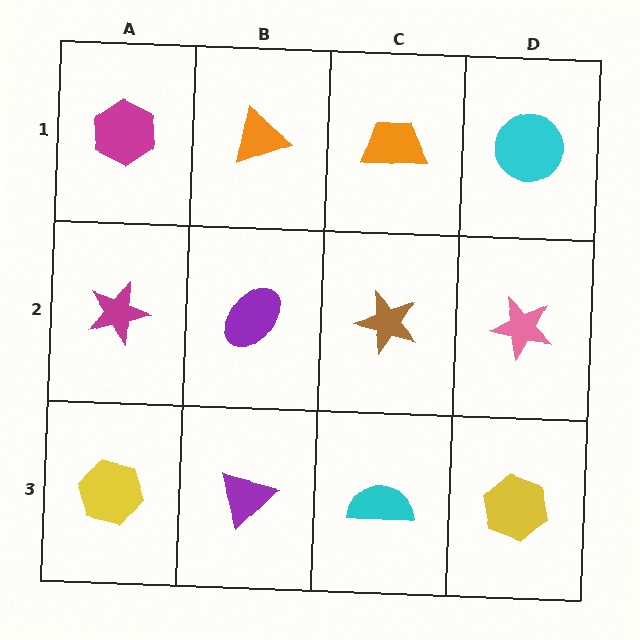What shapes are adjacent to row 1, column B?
A purple ellipse (row 2, column B), a magenta hexagon (row 1, column A), an orange trapezoid (row 1, column C).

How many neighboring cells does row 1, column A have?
2.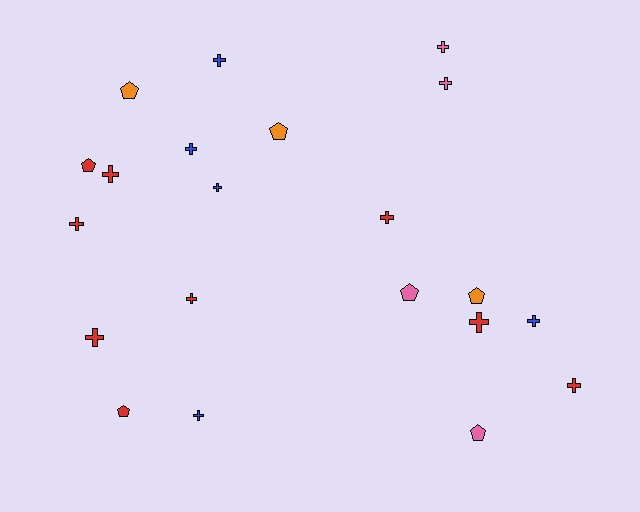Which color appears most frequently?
Red, with 9 objects.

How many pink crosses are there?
There are 2 pink crosses.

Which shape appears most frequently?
Cross, with 14 objects.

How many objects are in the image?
There are 21 objects.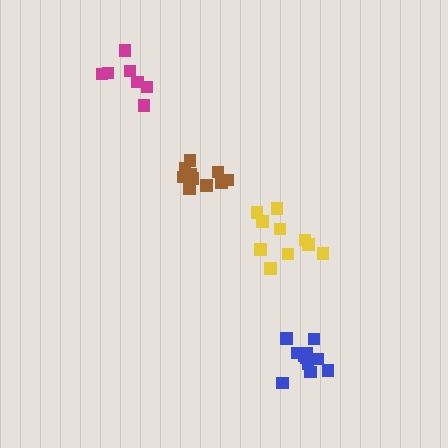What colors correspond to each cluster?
The clusters are colored: yellow, blue, brown, magenta.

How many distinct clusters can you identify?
There are 4 distinct clusters.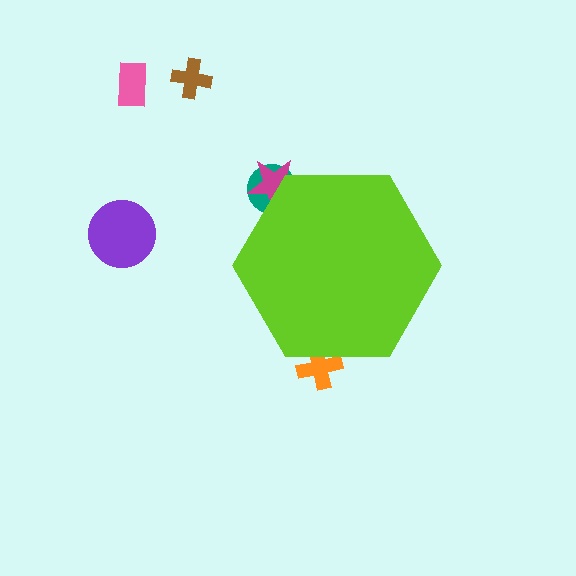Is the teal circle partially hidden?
Yes, the teal circle is partially hidden behind the lime hexagon.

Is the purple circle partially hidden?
No, the purple circle is fully visible.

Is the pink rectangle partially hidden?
No, the pink rectangle is fully visible.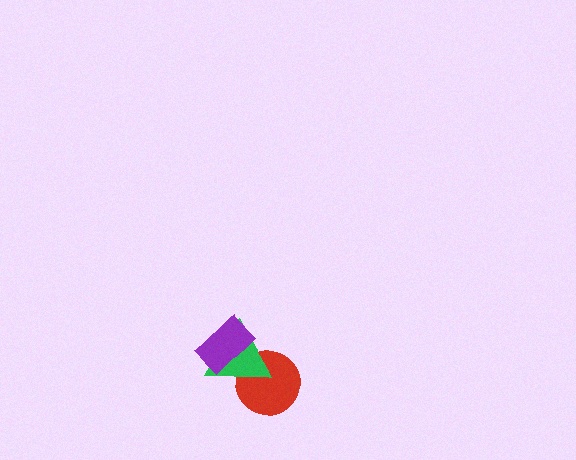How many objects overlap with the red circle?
1 object overlaps with the red circle.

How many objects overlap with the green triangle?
2 objects overlap with the green triangle.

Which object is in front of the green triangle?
The purple rectangle is in front of the green triangle.